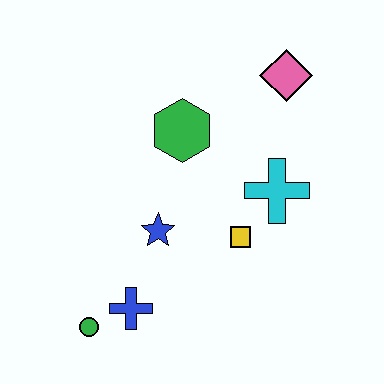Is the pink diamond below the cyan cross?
No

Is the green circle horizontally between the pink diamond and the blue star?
No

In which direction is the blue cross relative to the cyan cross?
The blue cross is to the left of the cyan cross.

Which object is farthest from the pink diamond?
The green circle is farthest from the pink diamond.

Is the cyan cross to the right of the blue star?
Yes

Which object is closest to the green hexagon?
The blue star is closest to the green hexagon.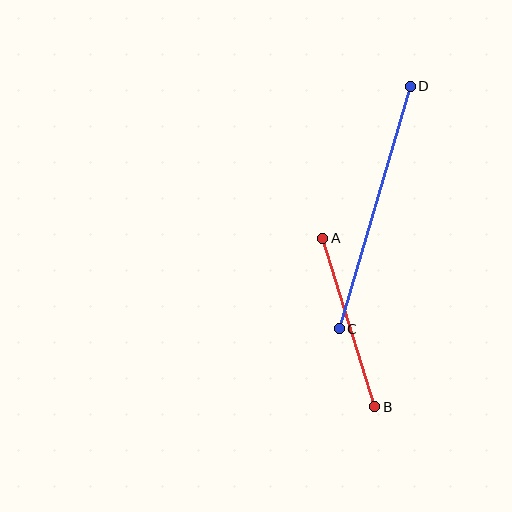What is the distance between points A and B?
The distance is approximately 176 pixels.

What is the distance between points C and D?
The distance is approximately 253 pixels.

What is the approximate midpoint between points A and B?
The midpoint is at approximately (349, 323) pixels.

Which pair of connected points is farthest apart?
Points C and D are farthest apart.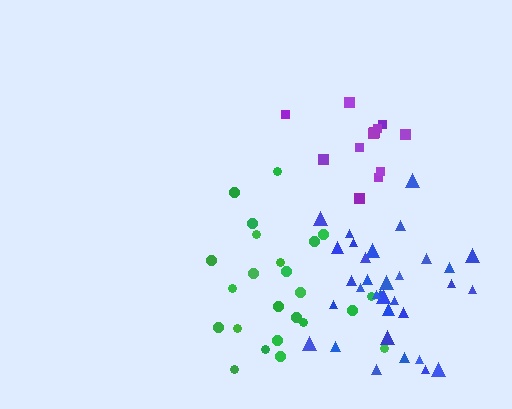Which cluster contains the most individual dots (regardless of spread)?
Blue (33).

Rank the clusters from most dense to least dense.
purple, blue, green.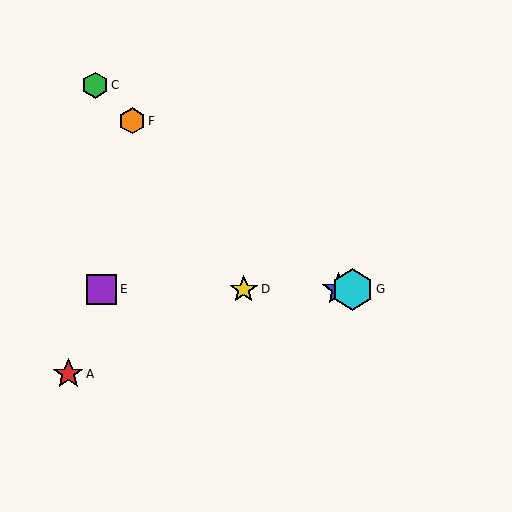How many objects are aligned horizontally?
4 objects (B, D, E, G) are aligned horizontally.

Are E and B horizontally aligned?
Yes, both are at y≈289.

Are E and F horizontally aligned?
No, E is at y≈289 and F is at y≈121.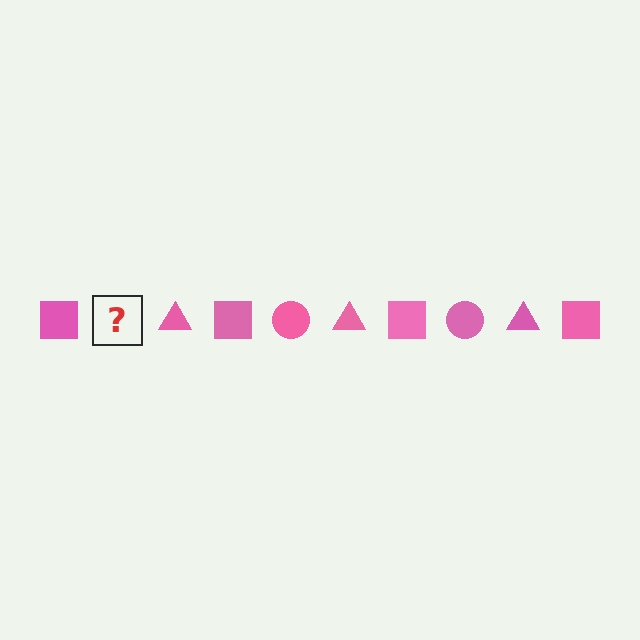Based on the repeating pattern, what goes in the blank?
The blank should be a pink circle.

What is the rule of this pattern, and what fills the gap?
The rule is that the pattern cycles through square, circle, triangle shapes in pink. The gap should be filled with a pink circle.